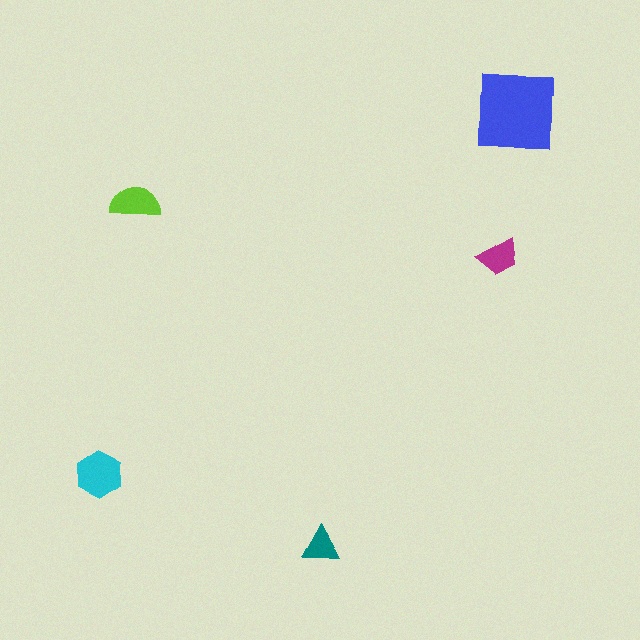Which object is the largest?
The blue square.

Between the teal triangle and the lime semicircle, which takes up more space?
The lime semicircle.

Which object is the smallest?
The teal triangle.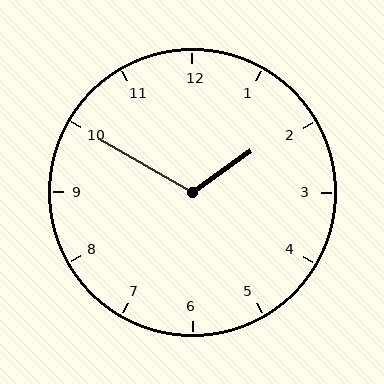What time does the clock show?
1:50.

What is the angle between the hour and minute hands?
Approximately 115 degrees.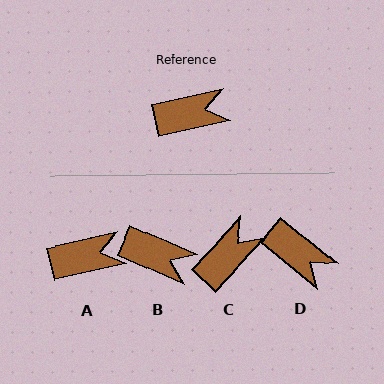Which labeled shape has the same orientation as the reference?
A.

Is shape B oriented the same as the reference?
No, it is off by about 36 degrees.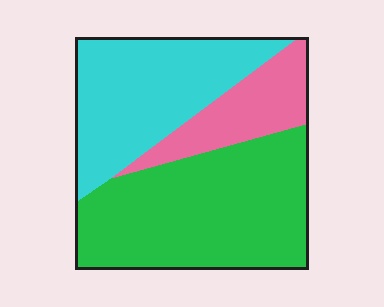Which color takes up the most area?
Green, at roughly 50%.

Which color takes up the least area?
Pink, at roughly 15%.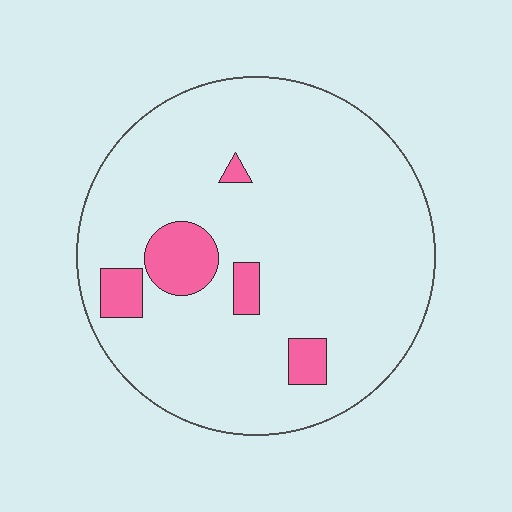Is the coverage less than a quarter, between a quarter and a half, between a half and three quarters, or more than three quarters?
Less than a quarter.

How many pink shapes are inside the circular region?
5.